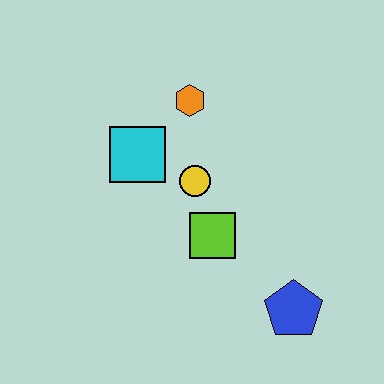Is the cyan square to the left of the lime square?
Yes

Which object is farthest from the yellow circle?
The blue pentagon is farthest from the yellow circle.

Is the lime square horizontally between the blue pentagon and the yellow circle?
Yes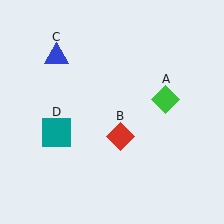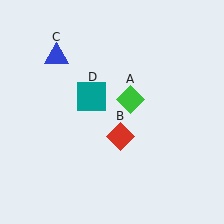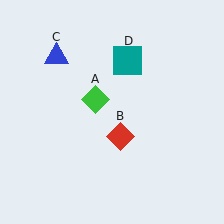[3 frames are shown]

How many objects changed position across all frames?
2 objects changed position: green diamond (object A), teal square (object D).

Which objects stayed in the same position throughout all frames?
Red diamond (object B) and blue triangle (object C) remained stationary.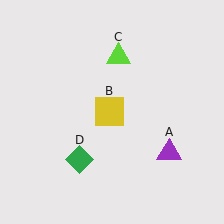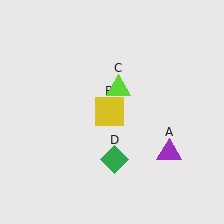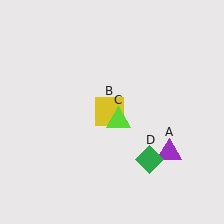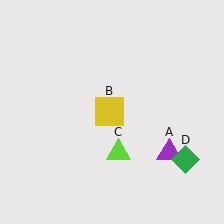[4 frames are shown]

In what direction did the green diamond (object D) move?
The green diamond (object D) moved right.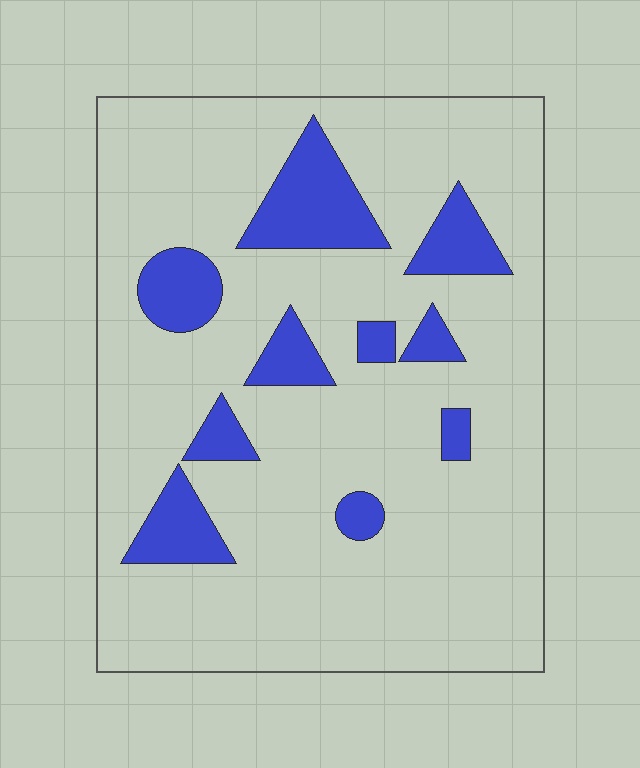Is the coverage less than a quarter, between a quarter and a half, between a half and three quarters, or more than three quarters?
Less than a quarter.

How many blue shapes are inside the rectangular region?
10.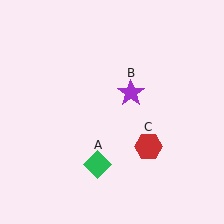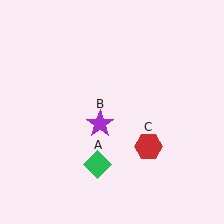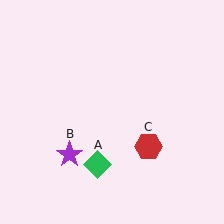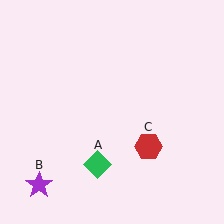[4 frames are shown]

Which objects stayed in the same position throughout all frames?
Green diamond (object A) and red hexagon (object C) remained stationary.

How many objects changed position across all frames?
1 object changed position: purple star (object B).